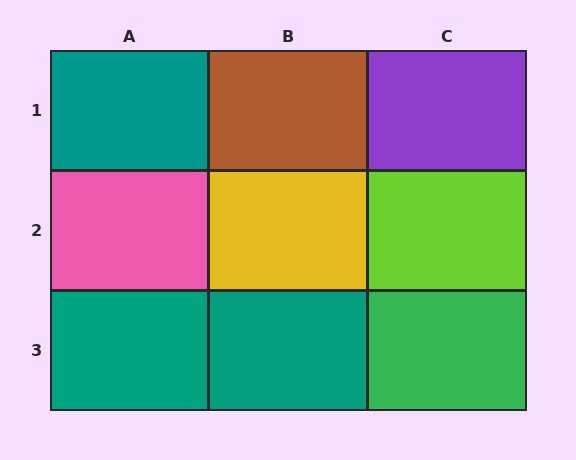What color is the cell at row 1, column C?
Purple.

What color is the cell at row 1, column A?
Teal.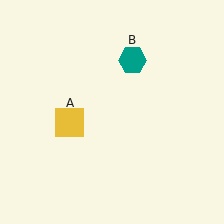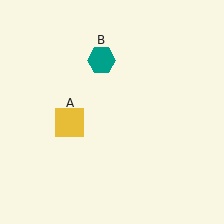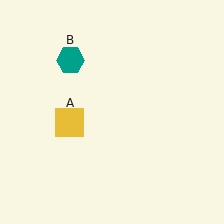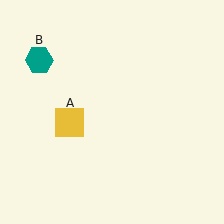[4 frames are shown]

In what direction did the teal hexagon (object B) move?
The teal hexagon (object B) moved left.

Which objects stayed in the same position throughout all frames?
Yellow square (object A) remained stationary.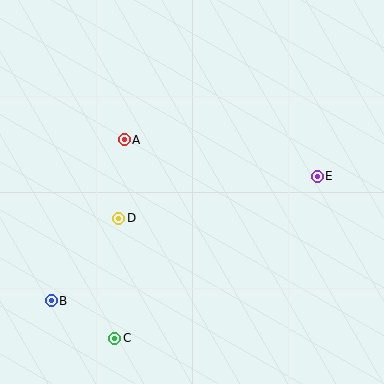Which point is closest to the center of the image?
Point D at (119, 218) is closest to the center.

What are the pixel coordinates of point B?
Point B is at (51, 301).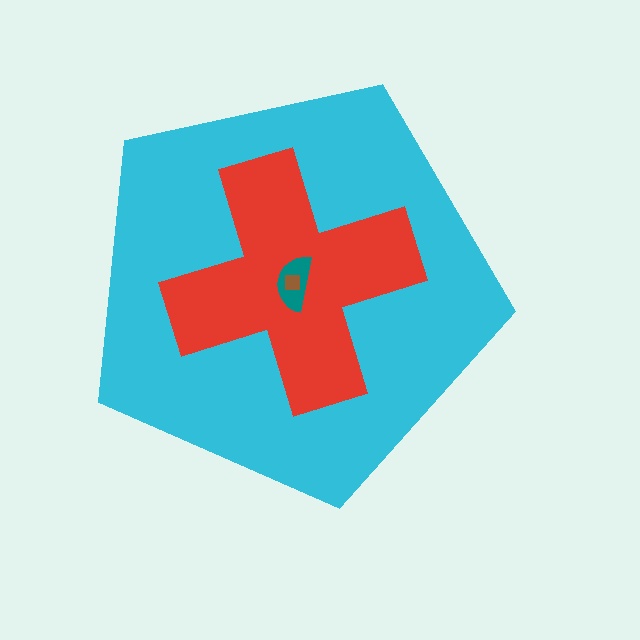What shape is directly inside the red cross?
The teal semicircle.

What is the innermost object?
The brown square.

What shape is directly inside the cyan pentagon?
The red cross.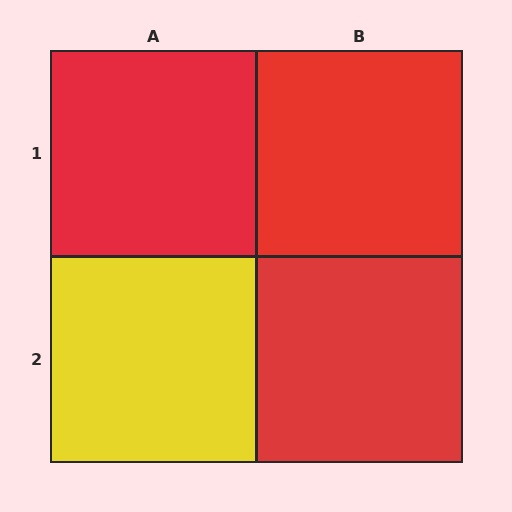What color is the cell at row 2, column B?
Red.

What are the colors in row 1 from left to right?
Red, red.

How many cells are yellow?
1 cell is yellow.